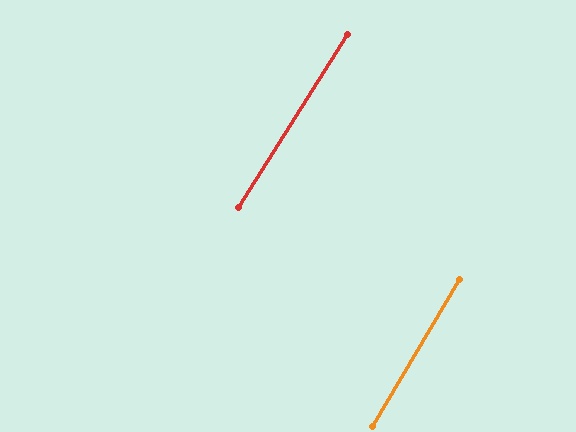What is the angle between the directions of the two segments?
Approximately 2 degrees.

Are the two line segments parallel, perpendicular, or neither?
Parallel — their directions differ by only 1.6°.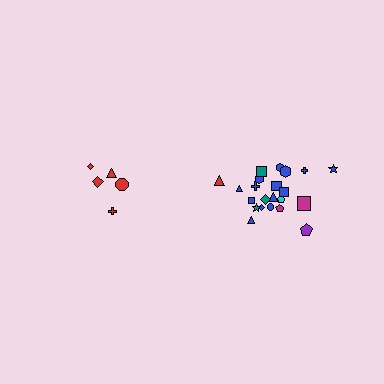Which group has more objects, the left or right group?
The right group.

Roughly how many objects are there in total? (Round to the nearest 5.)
Roughly 25 objects in total.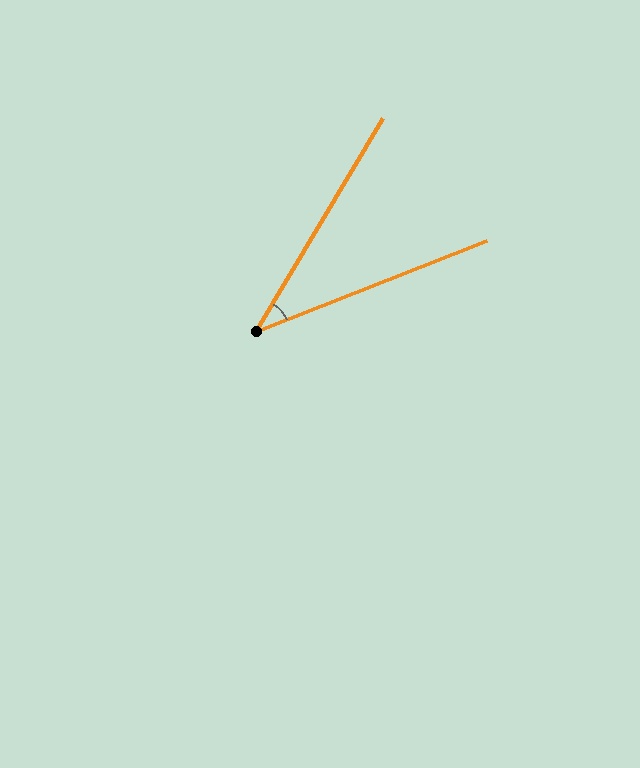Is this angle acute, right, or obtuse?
It is acute.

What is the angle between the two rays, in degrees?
Approximately 38 degrees.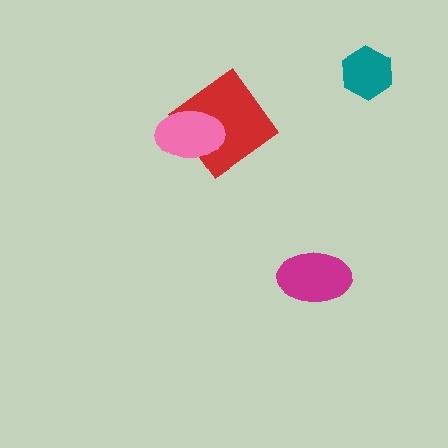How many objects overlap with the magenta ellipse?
0 objects overlap with the magenta ellipse.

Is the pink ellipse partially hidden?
No, no other shape covers it.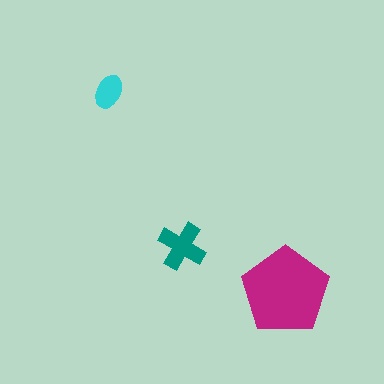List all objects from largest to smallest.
The magenta pentagon, the teal cross, the cyan ellipse.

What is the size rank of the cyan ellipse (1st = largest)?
3rd.